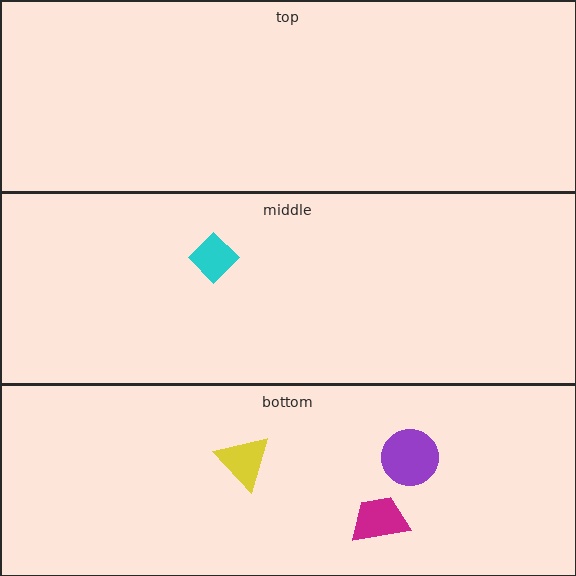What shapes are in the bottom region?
The magenta trapezoid, the yellow triangle, the purple circle.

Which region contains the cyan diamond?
The middle region.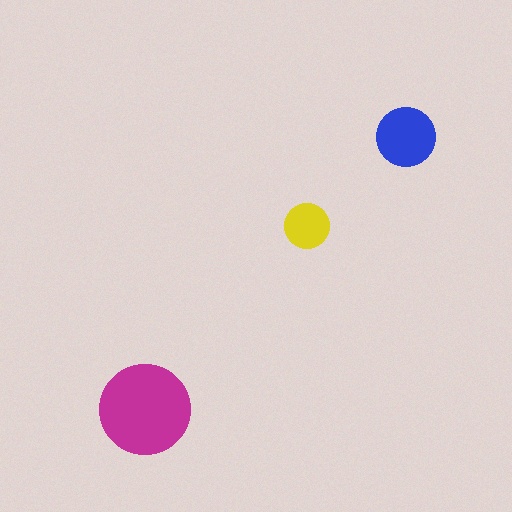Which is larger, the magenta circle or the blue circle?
The magenta one.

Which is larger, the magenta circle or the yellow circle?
The magenta one.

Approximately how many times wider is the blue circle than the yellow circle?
About 1.5 times wider.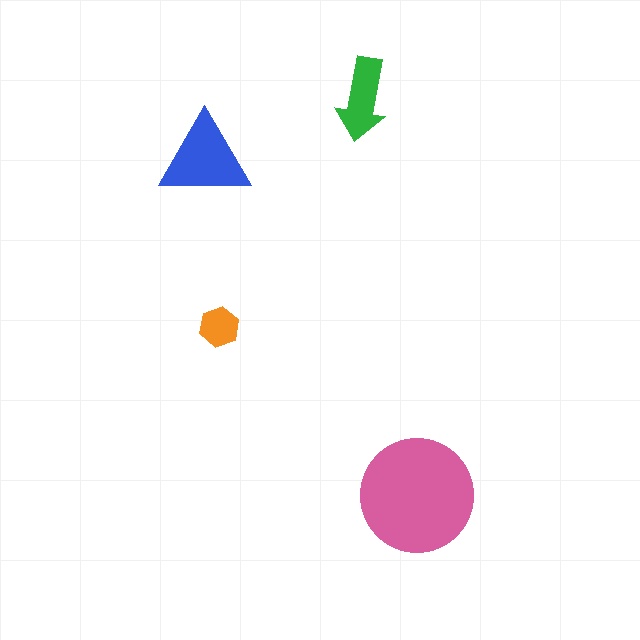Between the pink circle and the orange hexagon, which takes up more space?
The pink circle.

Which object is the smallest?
The orange hexagon.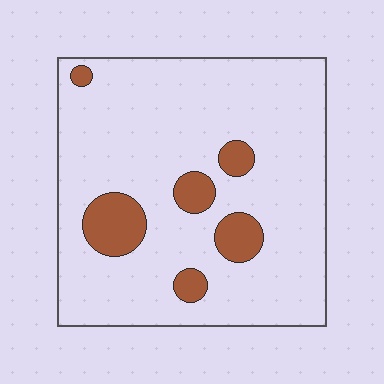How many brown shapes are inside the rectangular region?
6.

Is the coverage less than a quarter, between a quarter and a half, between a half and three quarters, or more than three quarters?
Less than a quarter.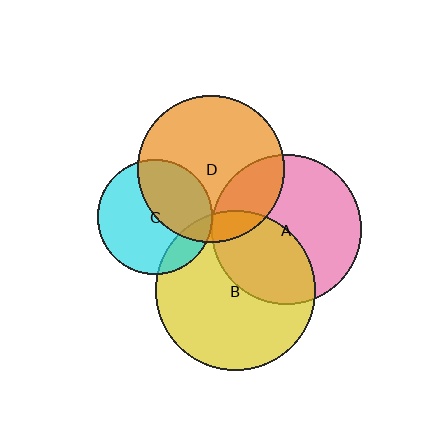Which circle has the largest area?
Circle B (yellow).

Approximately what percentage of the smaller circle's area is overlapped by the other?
Approximately 15%.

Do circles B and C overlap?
Yes.